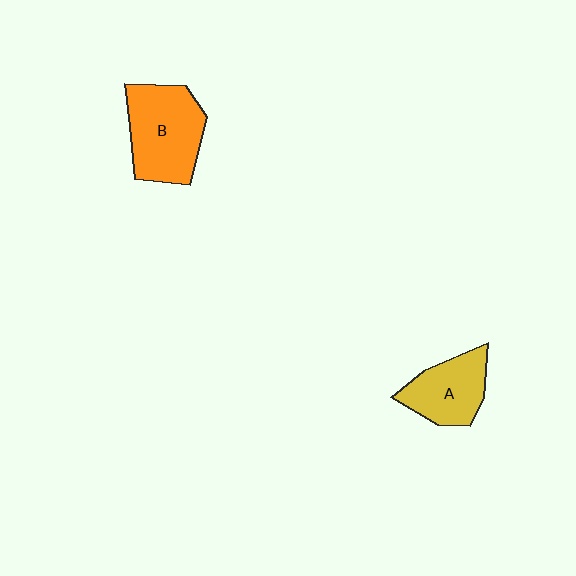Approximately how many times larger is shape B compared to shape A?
Approximately 1.4 times.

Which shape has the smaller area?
Shape A (yellow).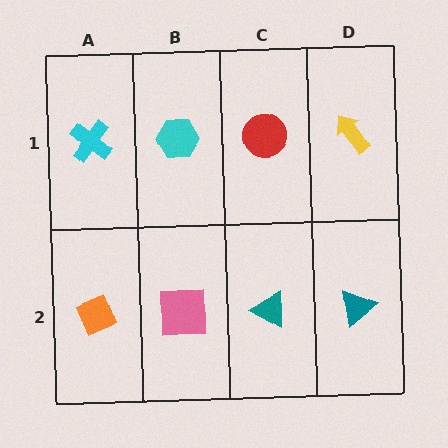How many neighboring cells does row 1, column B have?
3.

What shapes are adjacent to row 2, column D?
A yellow arrow (row 1, column D), a teal triangle (row 2, column C).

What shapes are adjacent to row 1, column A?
An orange diamond (row 2, column A), a cyan hexagon (row 1, column B).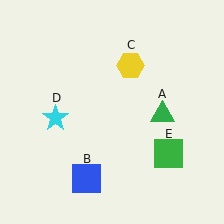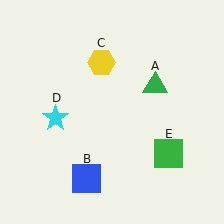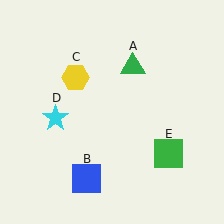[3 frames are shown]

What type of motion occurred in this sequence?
The green triangle (object A), yellow hexagon (object C) rotated counterclockwise around the center of the scene.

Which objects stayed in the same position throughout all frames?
Blue square (object B) and cyan star (object D) and green square (object E) remained stationary.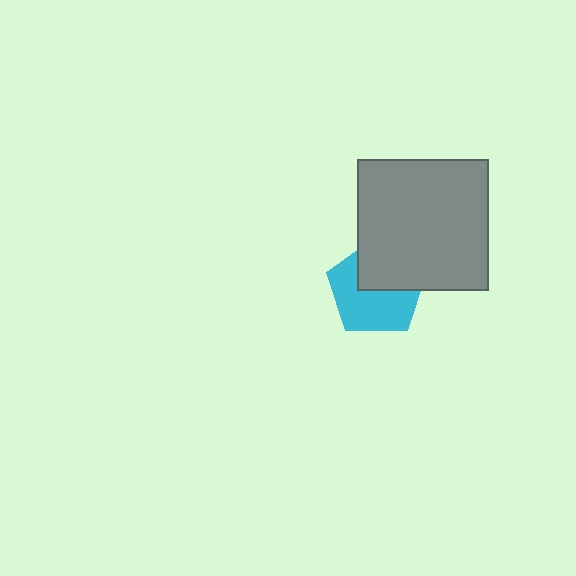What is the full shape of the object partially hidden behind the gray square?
The partially hidden object is a cyan pentagon.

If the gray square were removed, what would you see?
You would see the complete cyan pentagon.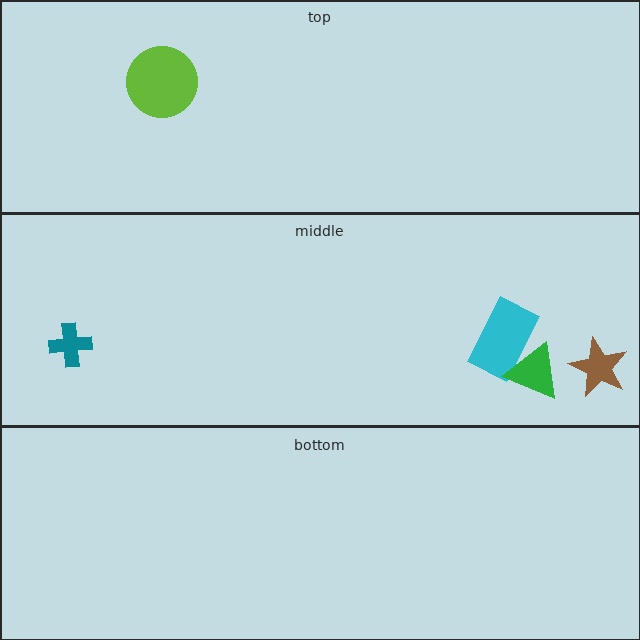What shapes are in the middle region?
The cyan rectangle, the teal cross, the green triangle, the brown star.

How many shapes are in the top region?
1.